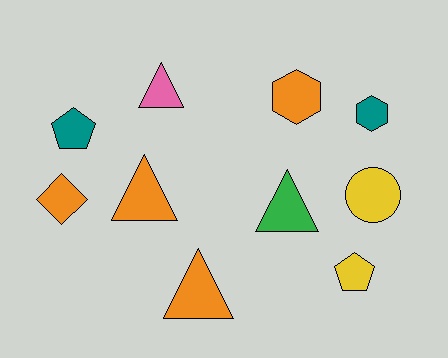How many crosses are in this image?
There are no crosses.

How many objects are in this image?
There are 10 objects.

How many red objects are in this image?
There are no red objects.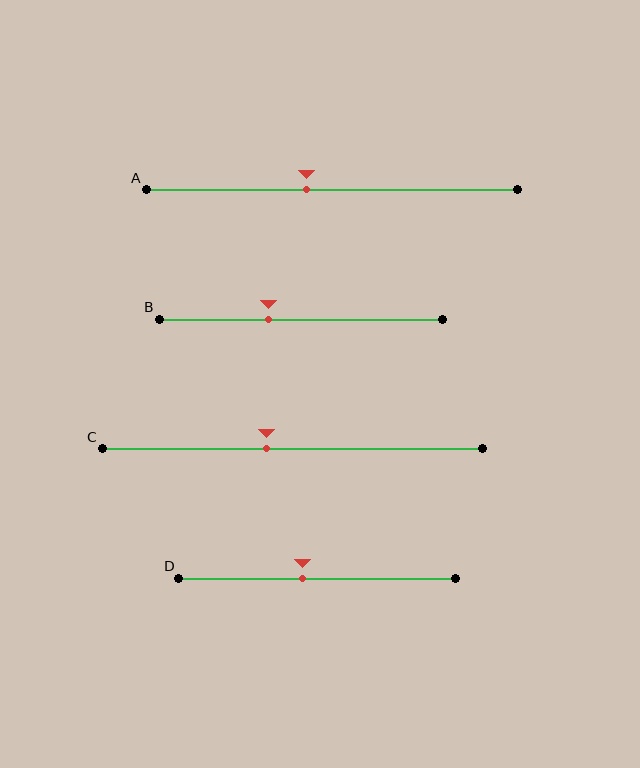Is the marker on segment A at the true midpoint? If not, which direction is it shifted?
No, the marker on segment A is shifted to the left by about 7% of the segment length.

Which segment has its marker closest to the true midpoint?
Segment D has its marker closest to the true midpoint.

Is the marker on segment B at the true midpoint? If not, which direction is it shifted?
No, the marker on segment B is shifted to the left by about 12% of the segment length.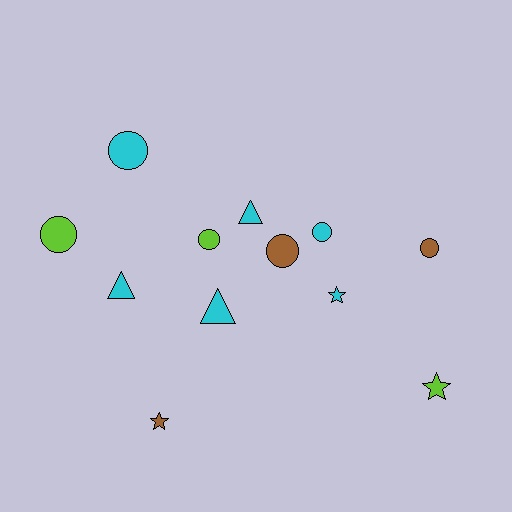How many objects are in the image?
There are 12 objects.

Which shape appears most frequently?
Circle, with 6 objects.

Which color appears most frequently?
Cyan, with 6 objects.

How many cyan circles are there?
There are 2 cyan circles.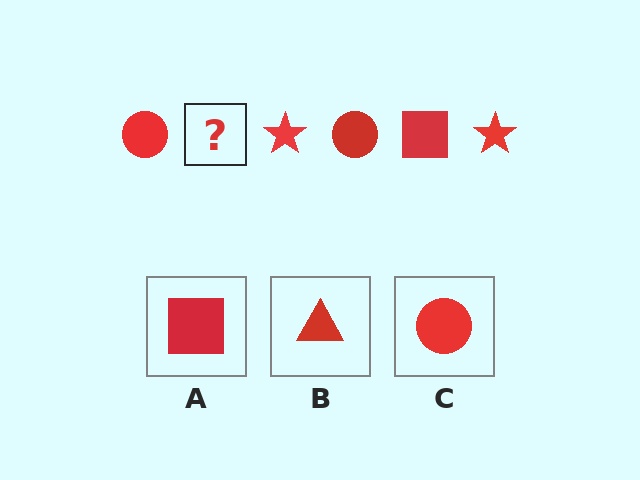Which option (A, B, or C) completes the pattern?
A.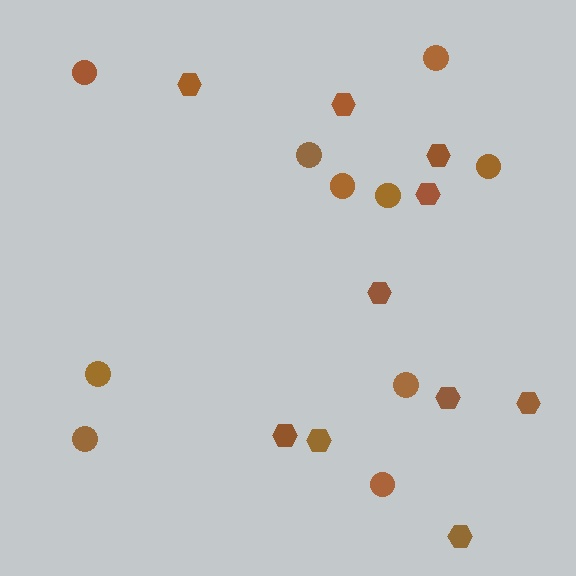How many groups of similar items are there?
There are 2 groups: one group of circles (10) and one group of hexagons (10).